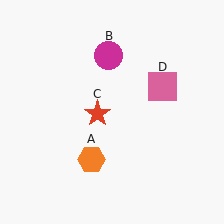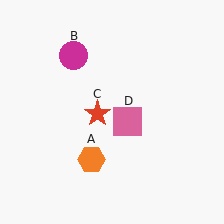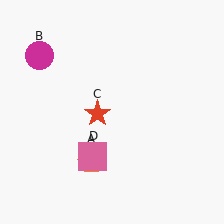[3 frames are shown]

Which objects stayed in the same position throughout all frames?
Orange hexagon (object A) and red star (object C) remained stationary.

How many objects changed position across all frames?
2 objects changed position: magenta circle (object B), pink square (object D).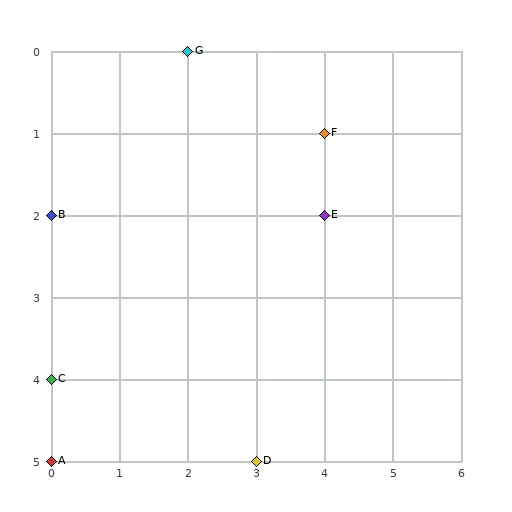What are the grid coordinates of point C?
Point C is at grid coordinates (0, 4).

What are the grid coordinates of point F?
Point F is at grid coordinates (4, 1).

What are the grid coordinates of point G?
Point G is at grid coordinates (2, 0).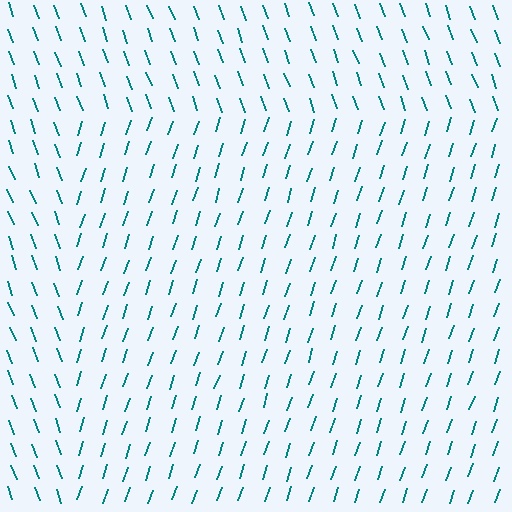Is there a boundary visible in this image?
Yes, there is a texture boundary formed by a change in line orientation.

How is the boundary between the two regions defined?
The boundary is defined purely by a change in line orientation (approximately 38 degrees difference). All lines are the same color and thickness.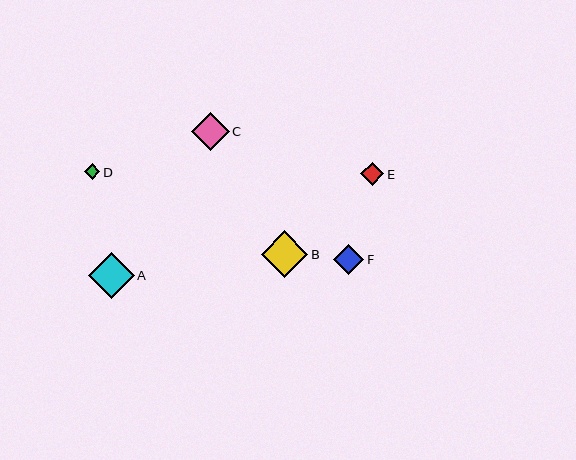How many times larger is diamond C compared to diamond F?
Diamond C is approximately 1.2 times the size of diamond F.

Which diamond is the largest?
Diamond B is the largest with a size of approximately 46 pixels.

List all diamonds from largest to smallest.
From largest to smallest: B, A, C, F, E, D.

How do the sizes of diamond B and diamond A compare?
Diamond B and diamond A are approximately the same size.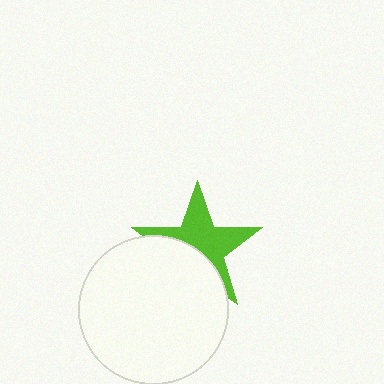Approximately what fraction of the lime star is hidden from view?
Roughly 42% of the lime star is hidden behind the white circle.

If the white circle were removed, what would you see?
You would see the complete lime star.